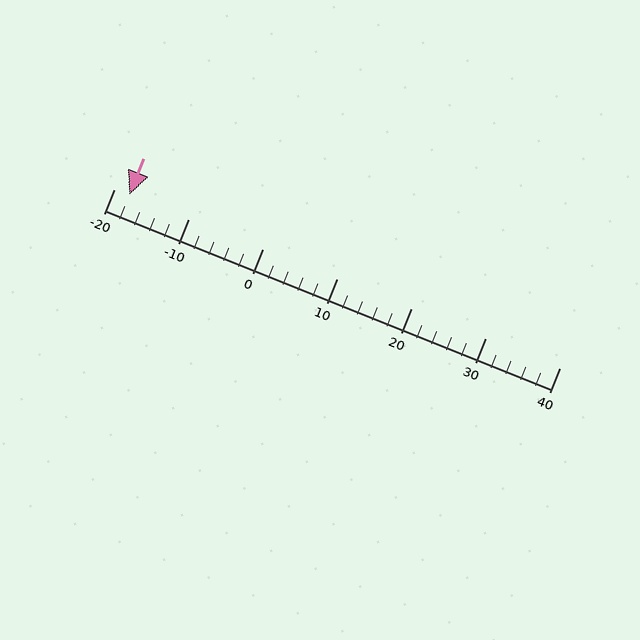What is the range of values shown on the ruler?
The ruler shows values from -20 to 40.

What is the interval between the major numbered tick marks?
The major tick marks are spaced 10 units apart.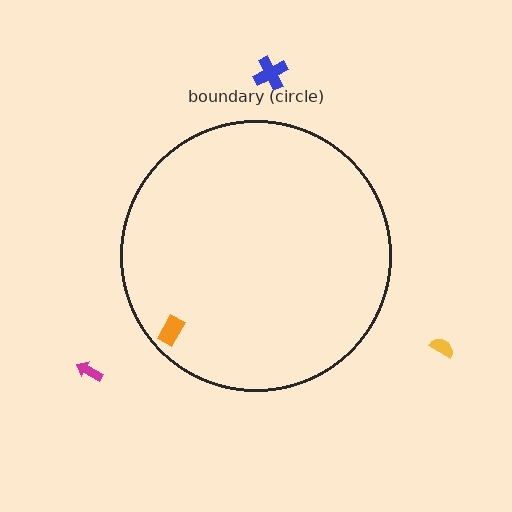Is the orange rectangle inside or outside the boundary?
Inside.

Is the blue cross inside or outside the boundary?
Outside.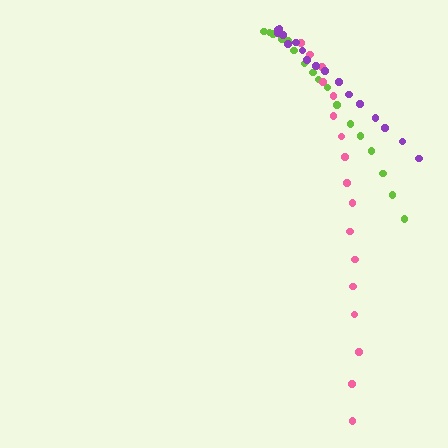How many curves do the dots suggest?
There are 3 distinct paths.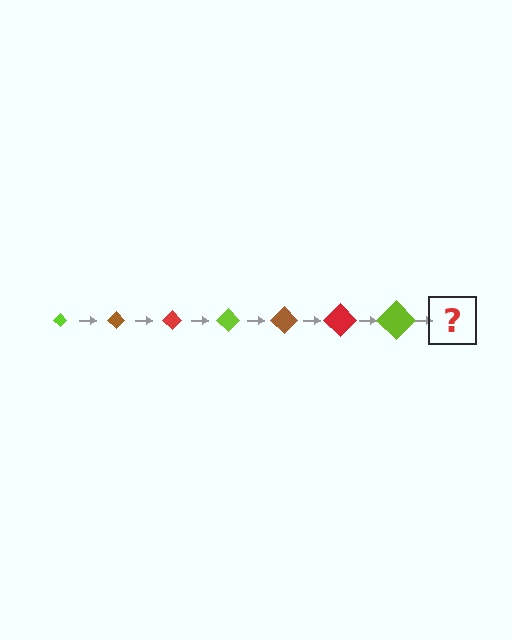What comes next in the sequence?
The next element should be a brown diamond, larger than the previous one.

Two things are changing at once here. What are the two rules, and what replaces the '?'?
The two rules are that the diamond grows larger each step and the color cycles through lime, brown, and red. The '?' should be a brown diamond, larger than the previous one.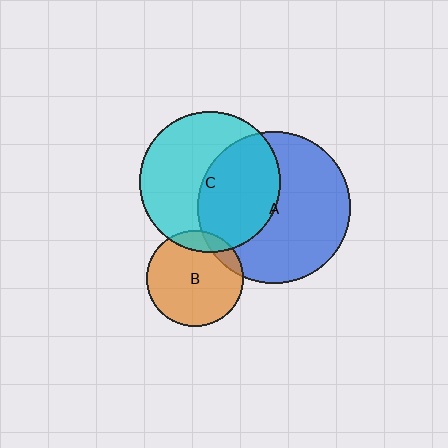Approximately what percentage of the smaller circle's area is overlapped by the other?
Approximately 15%.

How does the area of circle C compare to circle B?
Approximately 2.1 times.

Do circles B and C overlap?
Yes.